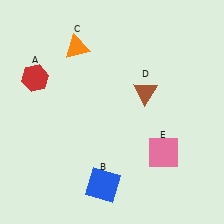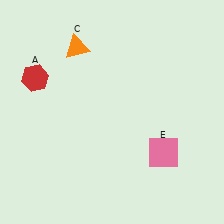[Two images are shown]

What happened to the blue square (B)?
The blue square (B) was removed in Image 2. It was in the bottom-left area of Image 1.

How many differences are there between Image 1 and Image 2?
There are 2 differences between the two images.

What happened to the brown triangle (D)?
The brown triangle (D) was removed in Image 2. It was in the top-right area of Image 1.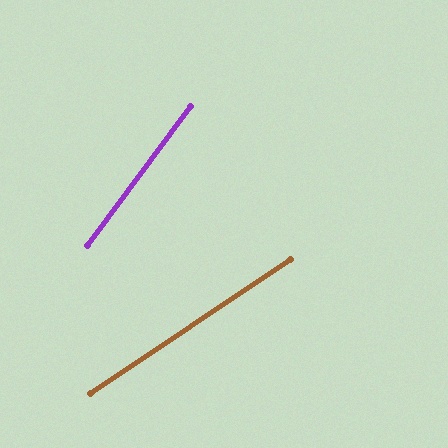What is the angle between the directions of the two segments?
Approximately 20 degrees.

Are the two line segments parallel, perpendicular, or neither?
Neither parallel nor perpendicular — they differ by about 20°.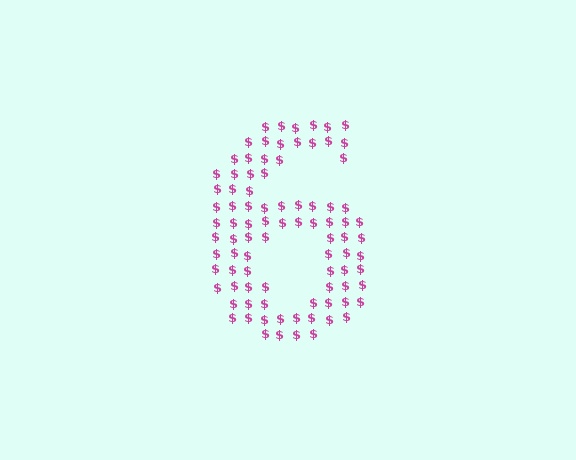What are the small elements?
The small elements are dollar signs.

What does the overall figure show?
The overall figure shows the digit 6.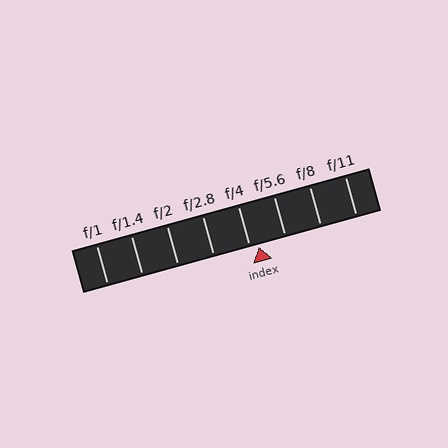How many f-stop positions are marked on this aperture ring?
There are 8 f-stop positions marked.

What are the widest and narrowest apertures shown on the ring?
The widest aperture shown is f/1 and the narrowest is f/11.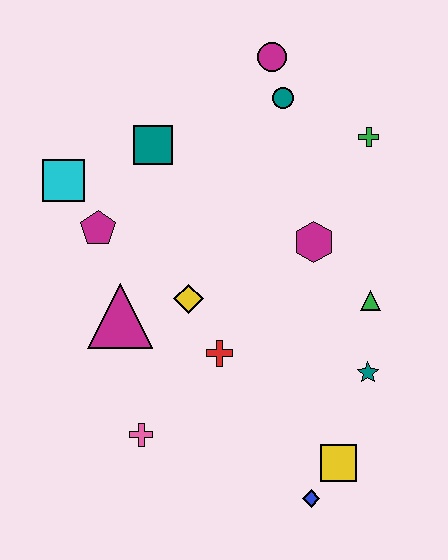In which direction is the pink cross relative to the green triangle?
The pink cross is to the left of the green triangle.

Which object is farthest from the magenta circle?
The blue diamond is farthest from the magenta circle.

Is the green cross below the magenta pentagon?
No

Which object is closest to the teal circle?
The magenta circle is closest to the teal circle.